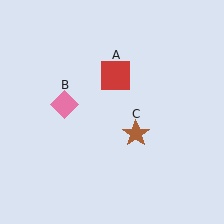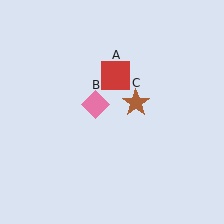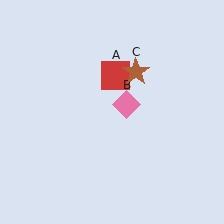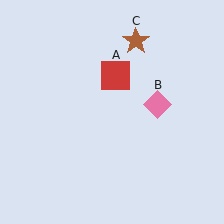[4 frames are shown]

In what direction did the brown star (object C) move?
The brown star (object C) moved up.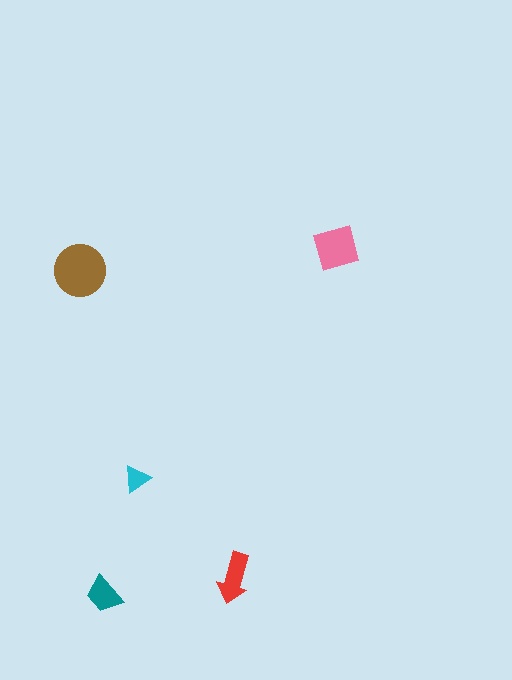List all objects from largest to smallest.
The brown circle, the pink diamond, the red arrow, the teal trapezoid, the cyan triangle.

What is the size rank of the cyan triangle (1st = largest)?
5th.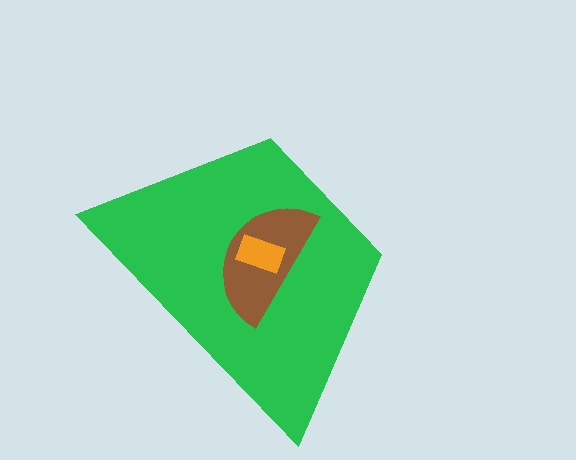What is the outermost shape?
The green trapezoid.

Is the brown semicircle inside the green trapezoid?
Yes.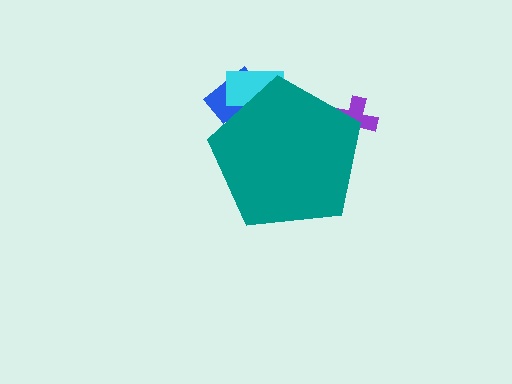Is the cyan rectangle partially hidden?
Yes, the cyan rectangle is partially hidden behind the teal pentagon.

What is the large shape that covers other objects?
A teal pentagon.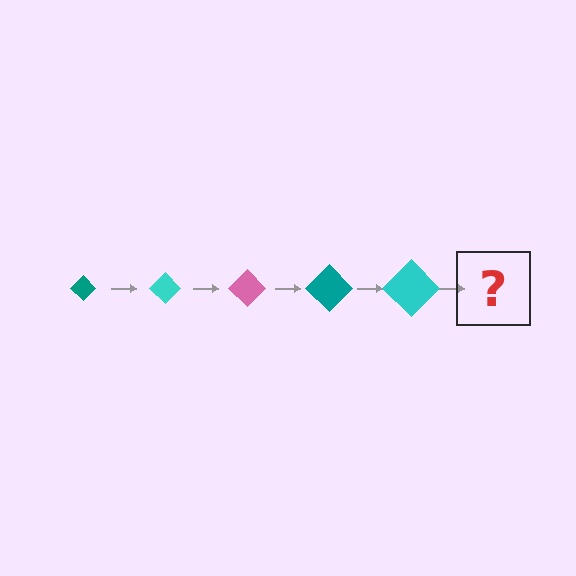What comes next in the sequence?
The next element should be a pink diamond, larger than the previous one.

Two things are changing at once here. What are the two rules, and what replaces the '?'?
The two rules are that the diamond grows larger each step and the color cycles through teal, cyan, and pink. The '?' should be a pink diamond, larger than the previous one.